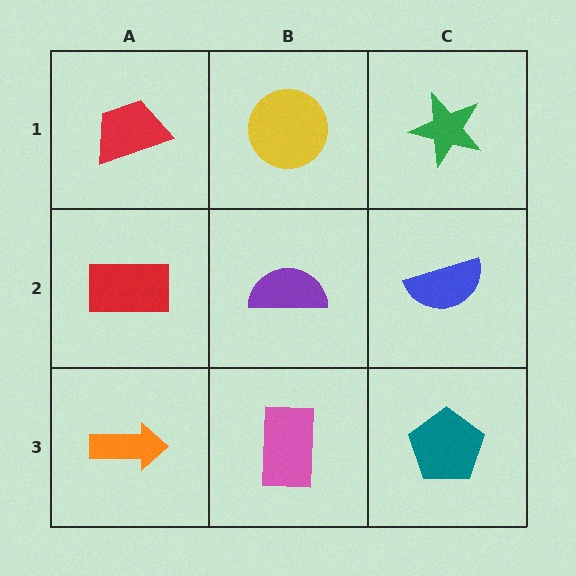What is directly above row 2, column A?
A red trapezoid.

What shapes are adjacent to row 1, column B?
A purple semicircle (row 2, column B), a red trapezoid (row 1, column A), a green star (row 1, column C).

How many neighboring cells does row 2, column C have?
3.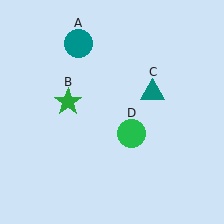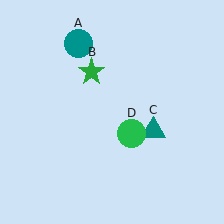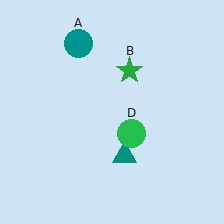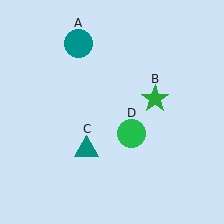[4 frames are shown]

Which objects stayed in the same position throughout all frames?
Teal circle (object A) and green circle (object D) remained stationary.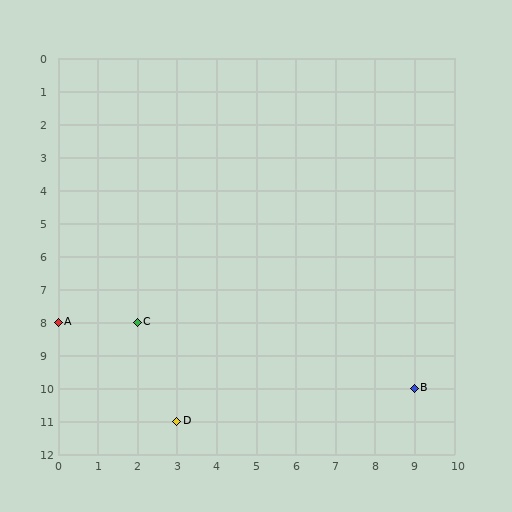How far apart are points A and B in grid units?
Points A and B are 9 columns and 2 rows apart (about 9.2 grid units diagonally).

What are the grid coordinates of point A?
Point A is at grid coordinates (0, 8).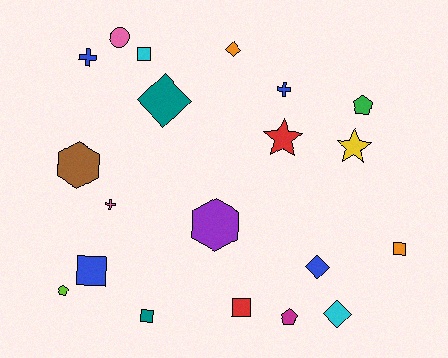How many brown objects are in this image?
There is 1 brown object.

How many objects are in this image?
There are 20 objects.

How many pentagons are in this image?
There are 3 pentagons.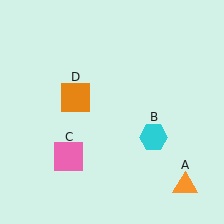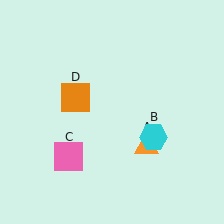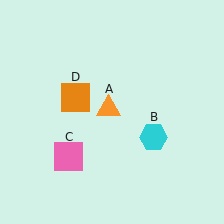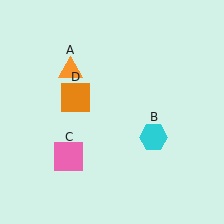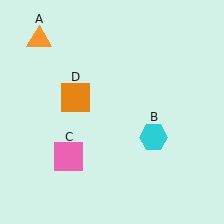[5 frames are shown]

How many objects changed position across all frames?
1 object changed position: orange triangle (object A).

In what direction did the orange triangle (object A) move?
The orange triangle (object A) moved up and to the left.